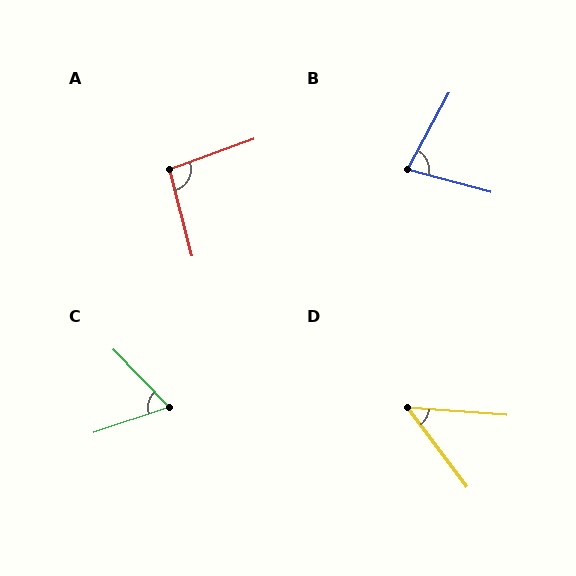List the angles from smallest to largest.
D (49°), C (64°), B (77°), A (95°).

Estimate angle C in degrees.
Approximately 64 degrees.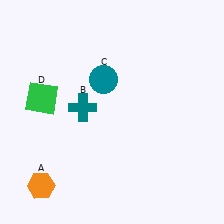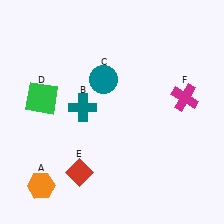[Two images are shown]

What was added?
A red diamond (E), a magenta cross (F) were added in Image 2.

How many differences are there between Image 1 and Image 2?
There are 2 differences between the two images.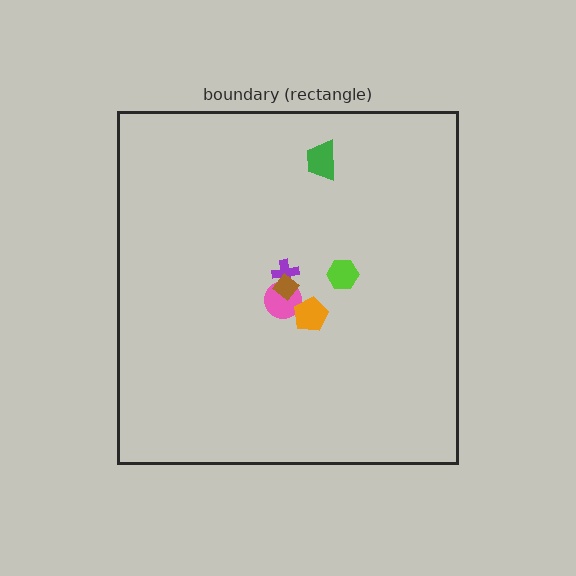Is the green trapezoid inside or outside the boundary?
Inside.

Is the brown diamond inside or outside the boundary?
Inside.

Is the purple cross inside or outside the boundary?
Inside.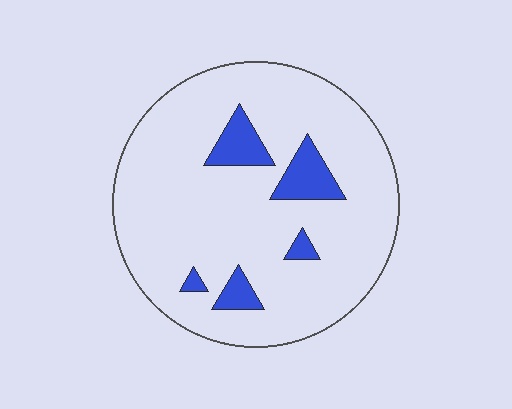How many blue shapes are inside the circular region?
5.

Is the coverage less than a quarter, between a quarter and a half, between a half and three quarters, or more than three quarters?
Less than a quarter.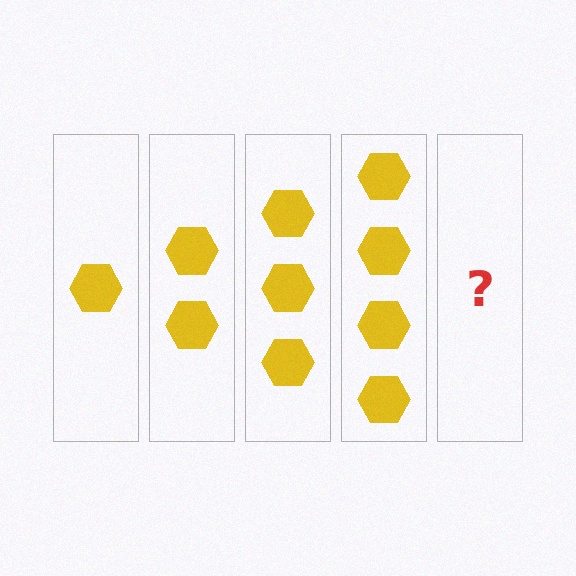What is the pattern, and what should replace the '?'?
The pattern is that each step adds one more hexagon. The '?' should be 5 hexagons.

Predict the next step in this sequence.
The next step is 5 hexagons.